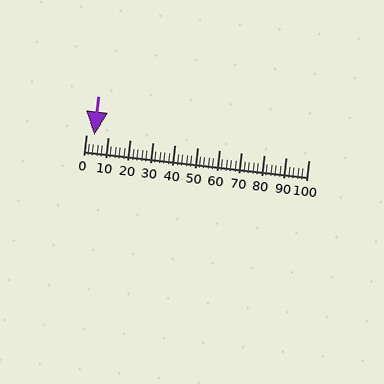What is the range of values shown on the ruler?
The ruler shows values from 0 to 100.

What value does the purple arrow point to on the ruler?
The purple arrow points to approximately 4.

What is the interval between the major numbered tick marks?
The major tick marks are spaced 10 units apart.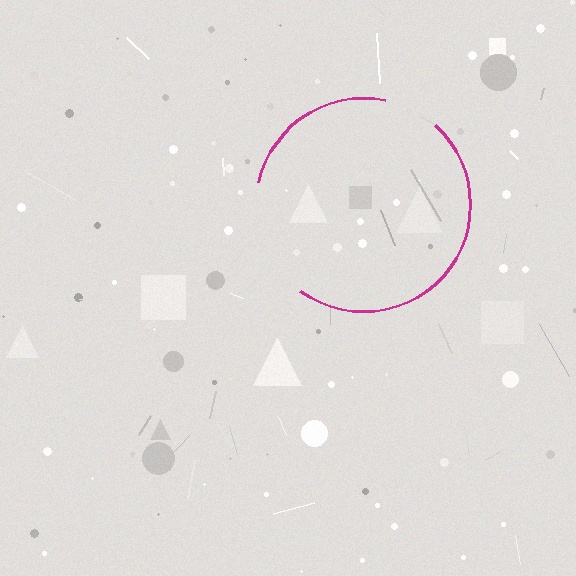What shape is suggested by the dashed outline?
The dashed outline suggests a circle.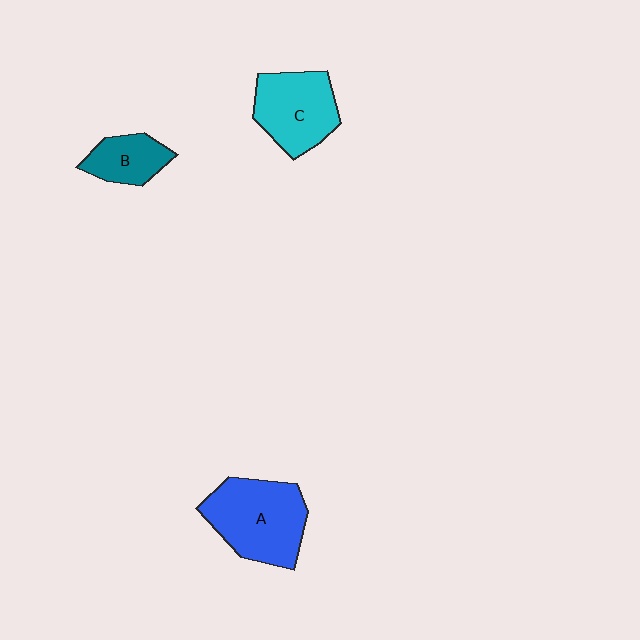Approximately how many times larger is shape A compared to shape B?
Approximately 2.1 times.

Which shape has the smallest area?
Shape B (teal).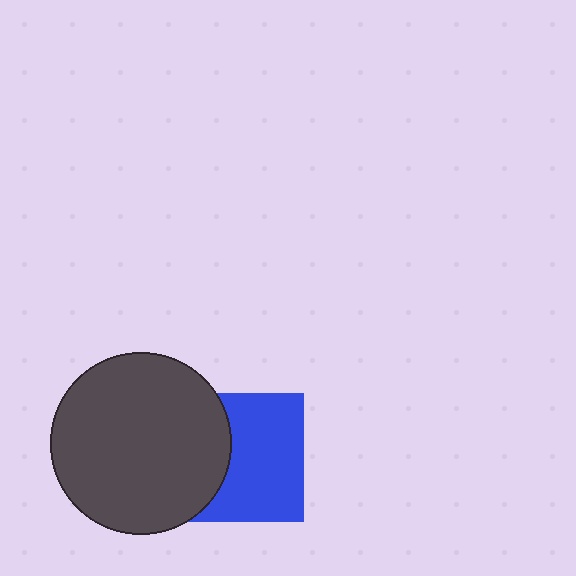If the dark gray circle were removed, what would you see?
You would see the complete blue square.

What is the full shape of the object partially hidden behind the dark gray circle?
The partially hidden object is a blue square.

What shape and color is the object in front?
The object in front is a dark gray circle.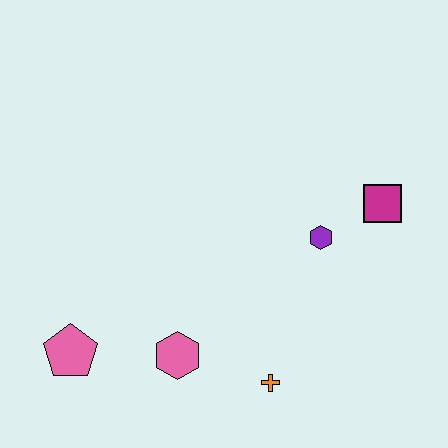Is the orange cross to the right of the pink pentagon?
Yes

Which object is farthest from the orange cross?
The magenta square is farthest from the orange cross.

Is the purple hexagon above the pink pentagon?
Yes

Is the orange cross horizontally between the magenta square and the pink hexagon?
Yes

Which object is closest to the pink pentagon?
The pink hexagon is closest to the pink pentagon.